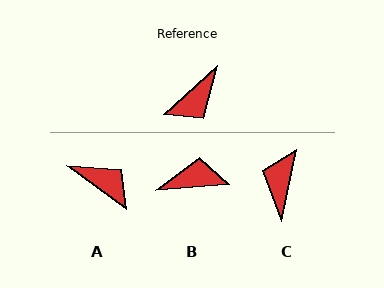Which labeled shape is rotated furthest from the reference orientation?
C, about 144 degrees away.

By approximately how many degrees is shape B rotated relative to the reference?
Approximately 143 degrees counter-clockwise.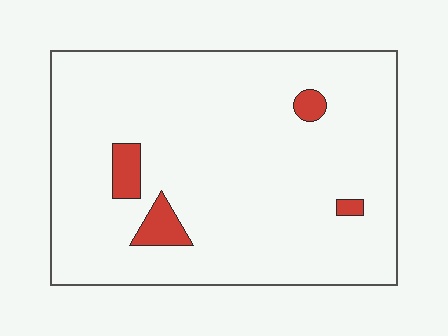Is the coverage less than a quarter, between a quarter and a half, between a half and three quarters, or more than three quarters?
Less than a quarter.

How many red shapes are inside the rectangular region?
4.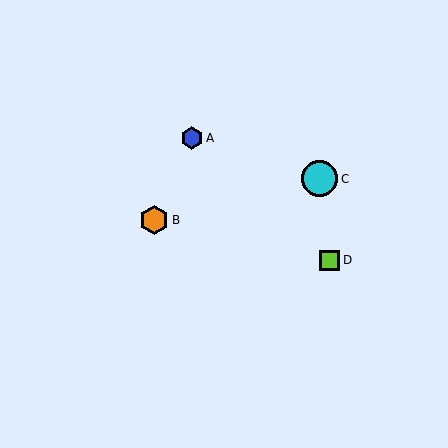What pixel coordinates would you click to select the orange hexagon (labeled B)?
Click at (154, 220) to select the orange hexagon B.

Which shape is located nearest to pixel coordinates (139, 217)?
The orange hexagon (labeled B) at (154, 220) is nearest to that location.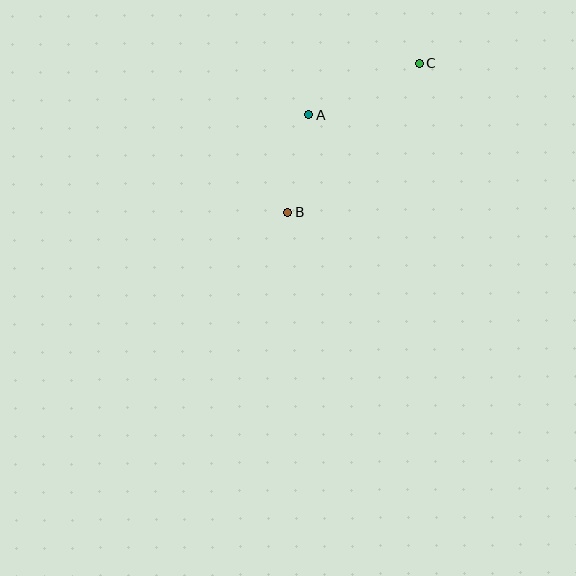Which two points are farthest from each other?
Points B and C are farthest from each other.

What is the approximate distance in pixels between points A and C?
The distance between A and C is approximately 122 pixels.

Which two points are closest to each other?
Points A and B are closest to each other.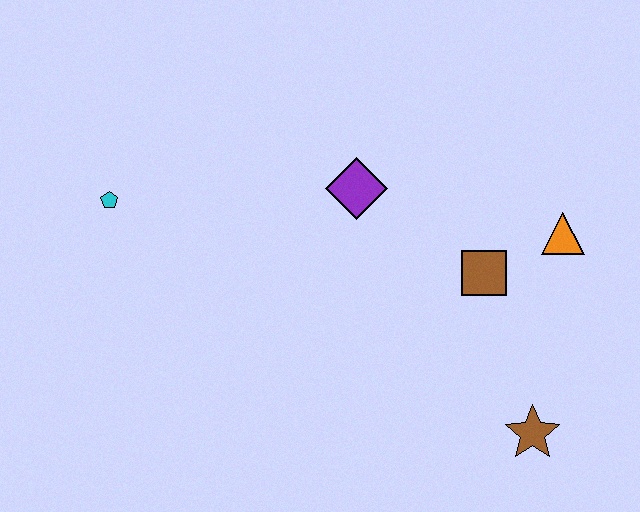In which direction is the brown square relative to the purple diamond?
The brown square is to the right of the purple diamond.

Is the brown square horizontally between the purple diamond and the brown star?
Yes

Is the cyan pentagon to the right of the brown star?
No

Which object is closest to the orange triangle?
The brown square is closest to the orange triangle.